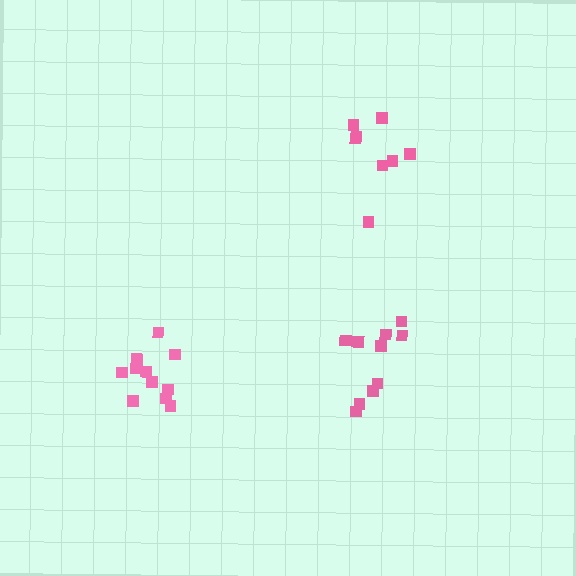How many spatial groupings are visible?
There are 3 spatial groupings.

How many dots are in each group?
Group 1: 8 dots, Group 2: 11 dots, Group 3: 11 dots (30 total).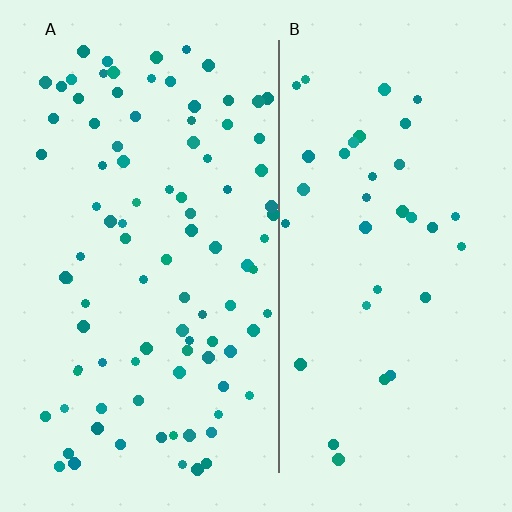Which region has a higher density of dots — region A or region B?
A (the left).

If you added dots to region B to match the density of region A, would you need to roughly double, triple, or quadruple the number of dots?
Approximately triple.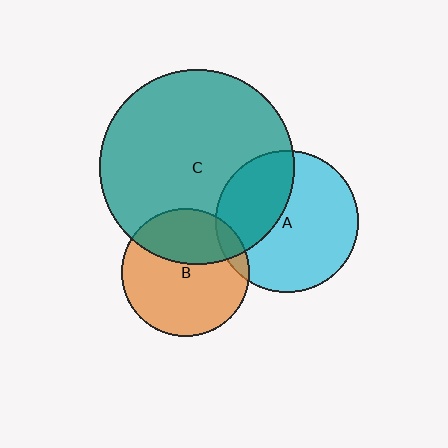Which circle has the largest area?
Circle C (teal).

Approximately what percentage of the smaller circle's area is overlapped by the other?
Approximately 35%.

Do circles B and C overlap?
Yes.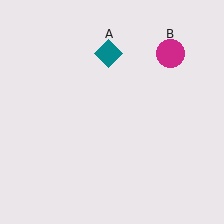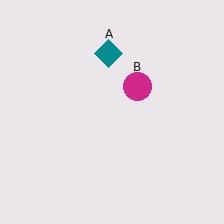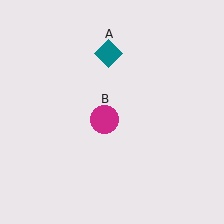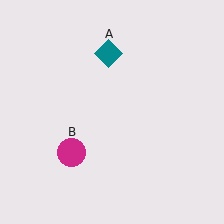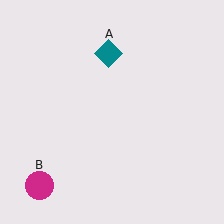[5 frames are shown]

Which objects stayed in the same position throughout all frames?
Teal diamond (object A) remained stationary.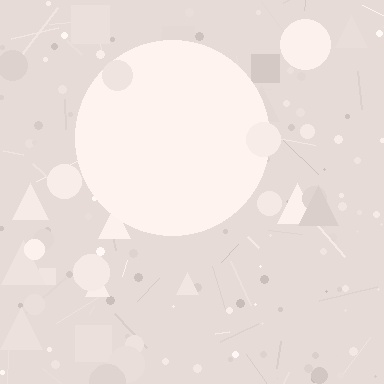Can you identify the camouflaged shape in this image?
The camouflaged shape is a circle.